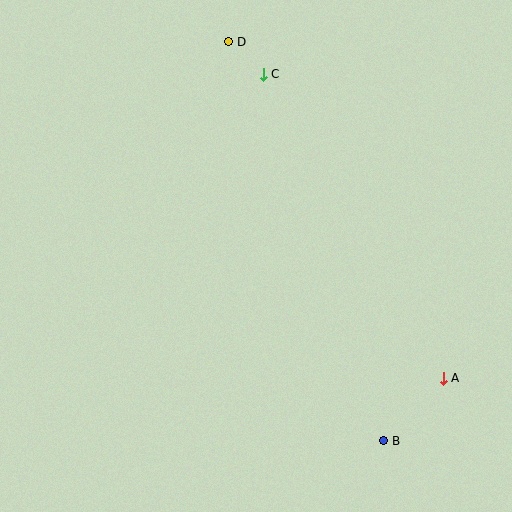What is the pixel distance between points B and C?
The distance between B and C is 386 pixels.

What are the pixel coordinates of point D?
Point D is at (229, 42).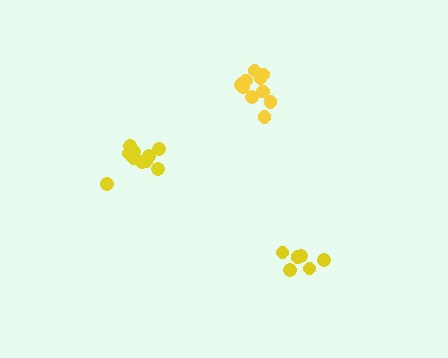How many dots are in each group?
Group 1: 6 dots, Group 2: 11 dots, Group 3: 11 dots (28 total).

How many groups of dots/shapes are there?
There are 3 groups.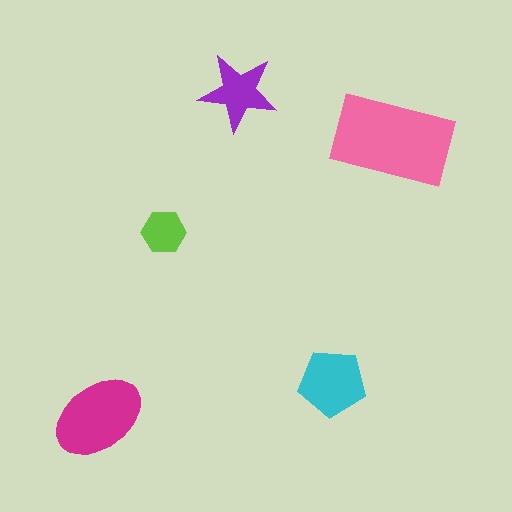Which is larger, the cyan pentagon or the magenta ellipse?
The magenta ellipse.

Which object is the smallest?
The lime hexagon.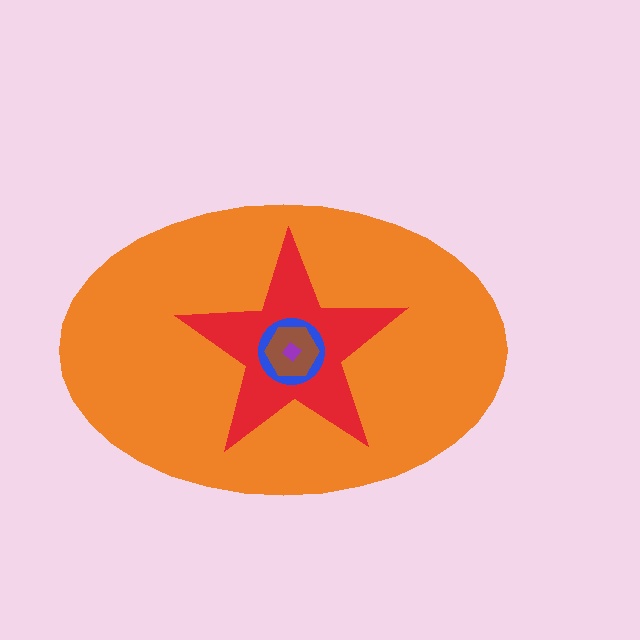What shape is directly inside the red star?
The blue circle.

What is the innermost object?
The purple diamond.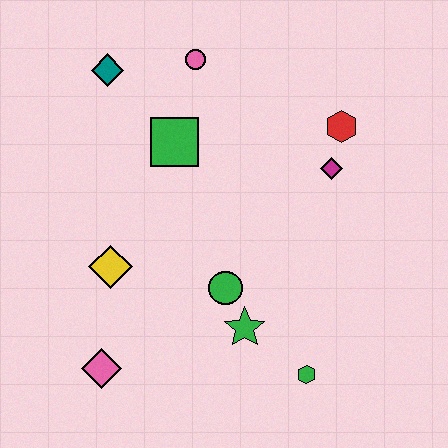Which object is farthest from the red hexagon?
The pink diamond is farthest from the red hexagon.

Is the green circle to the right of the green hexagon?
No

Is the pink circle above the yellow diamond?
Yes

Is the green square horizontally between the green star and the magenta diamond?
No